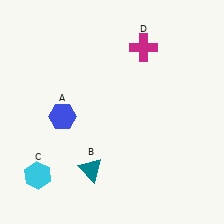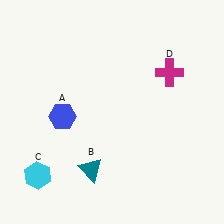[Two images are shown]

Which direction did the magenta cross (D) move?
The magenta cross (D) moved right.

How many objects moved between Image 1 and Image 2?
1 object moved between the two images.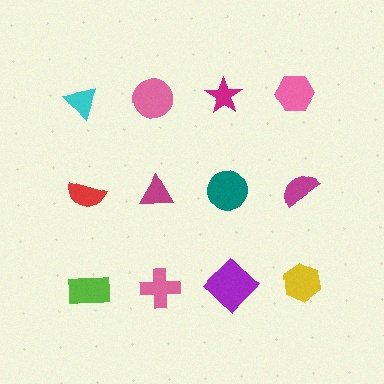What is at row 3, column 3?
A purple diamond.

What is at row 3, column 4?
A yellow hexagon.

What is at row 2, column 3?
A teal circle.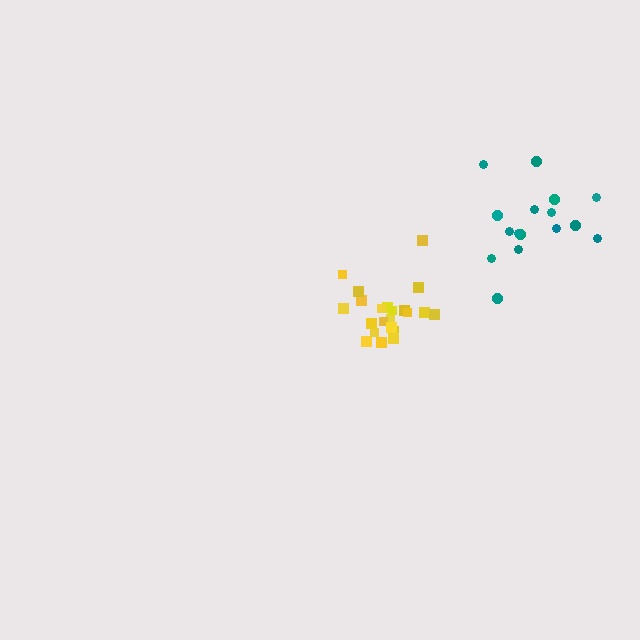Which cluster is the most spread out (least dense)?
Teal.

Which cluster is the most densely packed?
Yellow.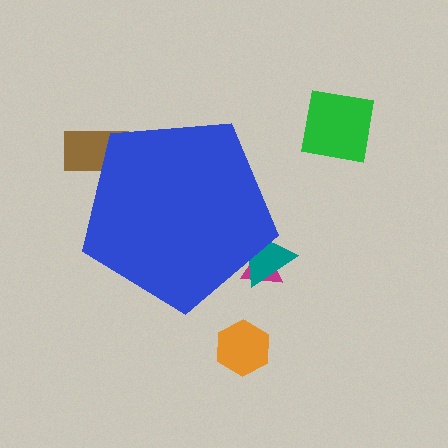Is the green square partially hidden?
No, the green square is fully visible.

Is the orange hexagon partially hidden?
No, the orange hexagon is fully visible.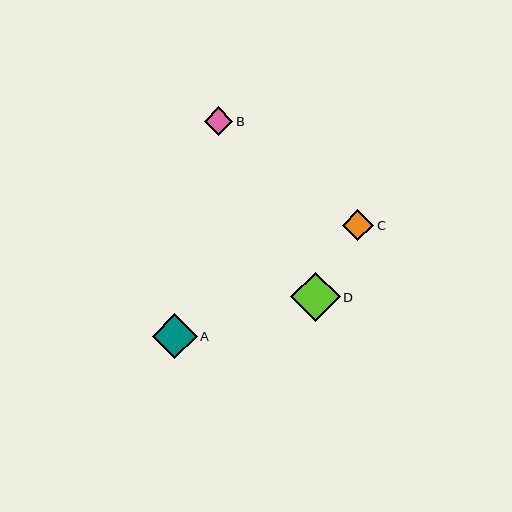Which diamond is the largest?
Diamond D is the largest with a size of approximately 49 pixels.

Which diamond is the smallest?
Diamond B is the smallest with a size of approximately 29 pixels.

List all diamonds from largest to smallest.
From largest to smallest: D, A, C, B.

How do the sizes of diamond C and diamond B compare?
Diamond C and diamond B are approximately the same size.